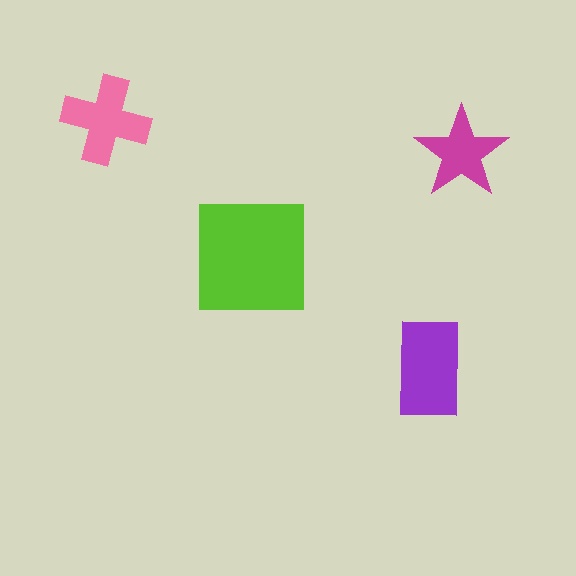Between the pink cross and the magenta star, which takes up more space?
The pink cross.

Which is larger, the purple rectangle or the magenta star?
The purple rectangle.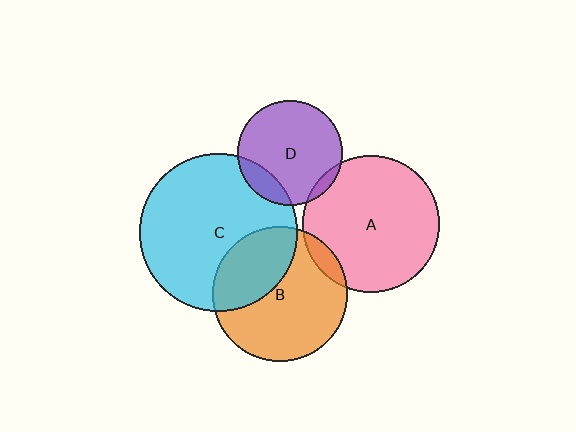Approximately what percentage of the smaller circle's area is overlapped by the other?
Approximately 5%.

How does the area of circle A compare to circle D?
Approximately 1.7 times.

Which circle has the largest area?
Circle C (cyan).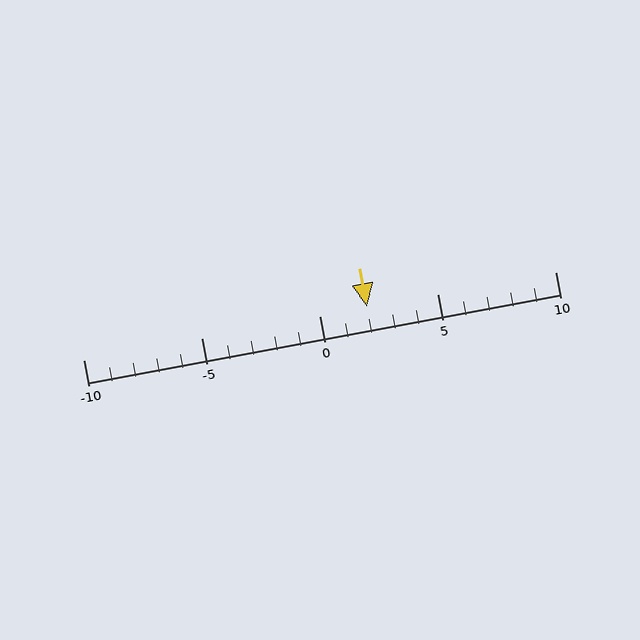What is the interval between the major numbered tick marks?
The major tick marks are spaced 5 units apart.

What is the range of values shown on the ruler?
The ruler shows values from -10 to 10.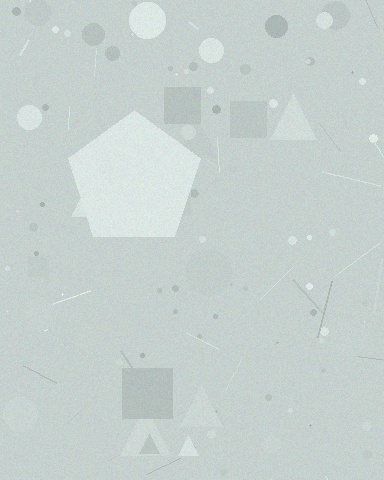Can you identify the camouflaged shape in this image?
The camouflaged shape is a pentagon.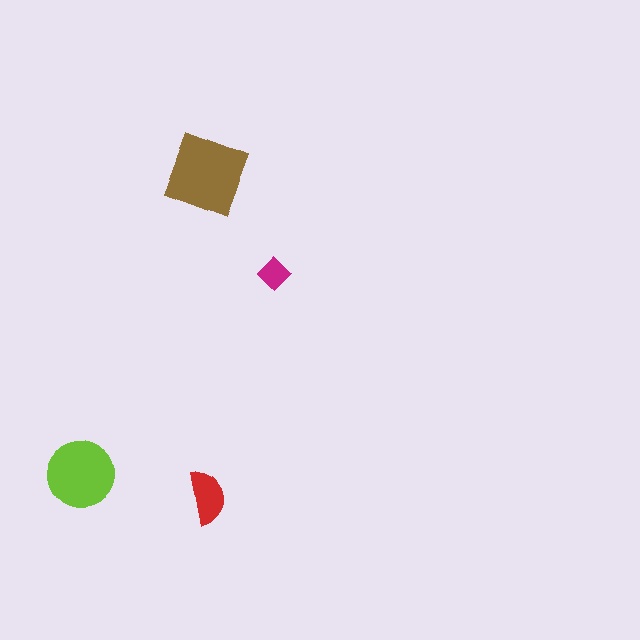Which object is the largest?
The brown square.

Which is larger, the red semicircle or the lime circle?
The lime circle.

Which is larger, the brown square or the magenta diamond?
The brown square.